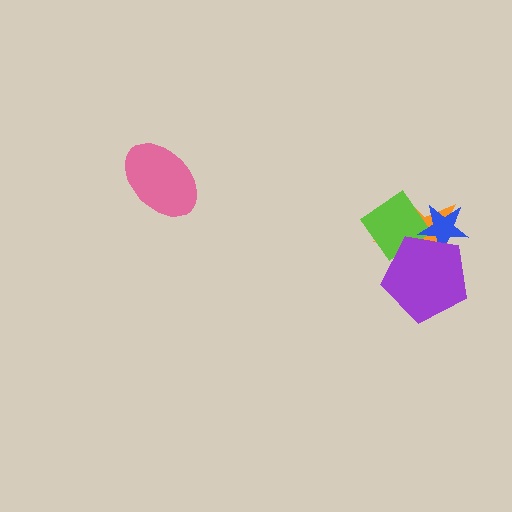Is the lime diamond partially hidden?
Yes, it is partially covered by another shape.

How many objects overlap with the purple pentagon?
3 objects overlap with the purple pentagon.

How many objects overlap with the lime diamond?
3 objects overlap with the lime diamond.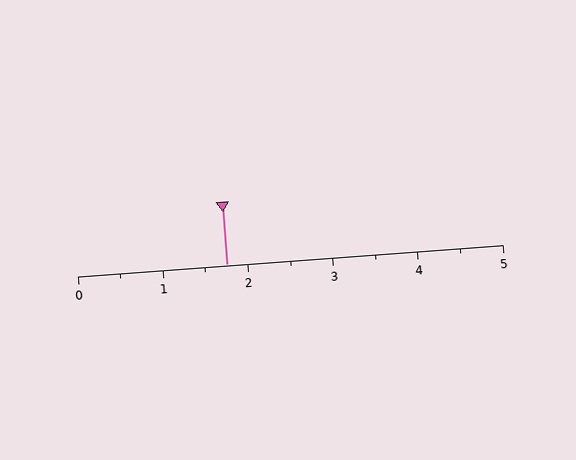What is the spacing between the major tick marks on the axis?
The major ticks are spaced 1 apart.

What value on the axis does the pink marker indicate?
The marker indicates approximately 1.8.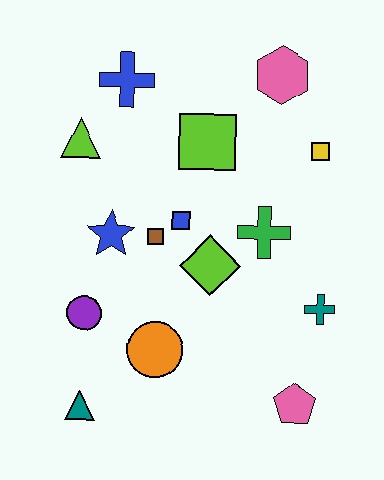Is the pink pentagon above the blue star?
No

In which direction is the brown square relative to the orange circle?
The brown square is above the orange circle.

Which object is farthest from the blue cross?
The pink pentagon is farthest from the blue cross.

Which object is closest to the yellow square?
The pink hexagon is closest to the yellow square.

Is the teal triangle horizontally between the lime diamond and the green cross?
No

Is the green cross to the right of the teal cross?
No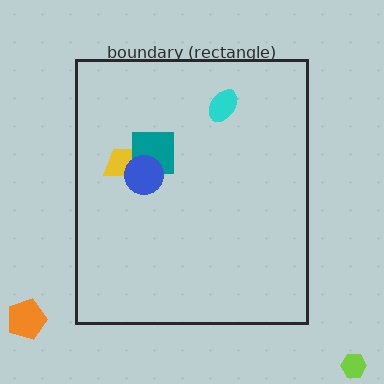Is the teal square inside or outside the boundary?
Inside.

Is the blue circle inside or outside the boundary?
Inside.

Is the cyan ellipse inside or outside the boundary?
Inside.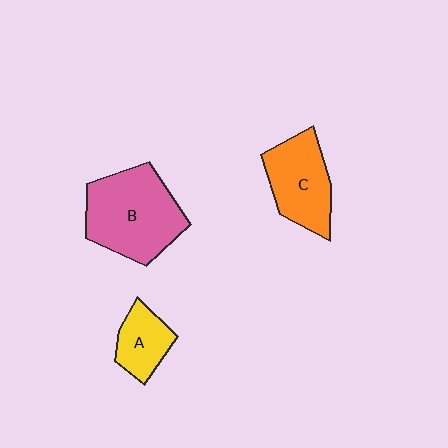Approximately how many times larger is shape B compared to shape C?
Approximately 1.4 times.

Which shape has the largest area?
Shape B (pink).